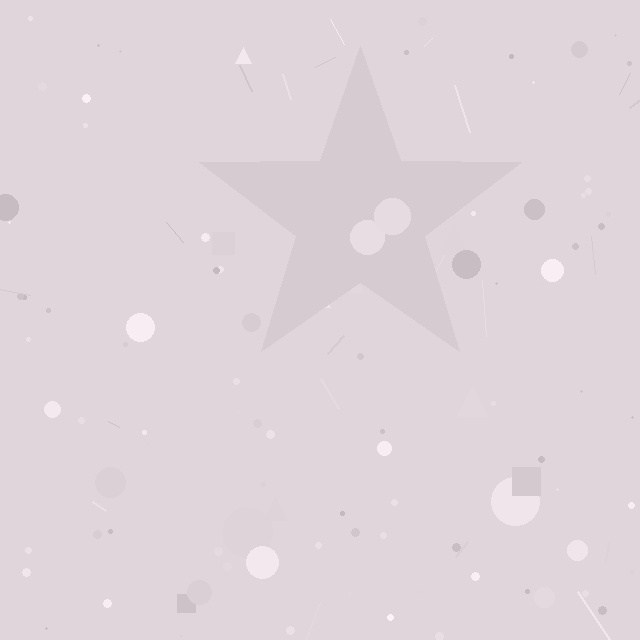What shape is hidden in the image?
A star is hidden in the image.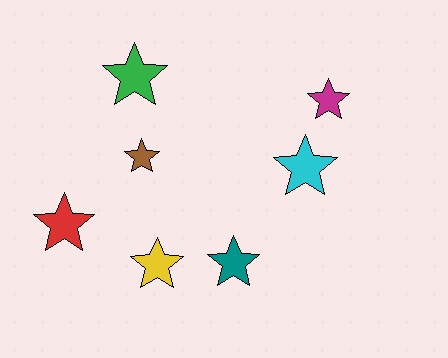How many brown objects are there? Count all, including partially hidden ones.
There is 1 brown object.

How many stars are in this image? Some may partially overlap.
There are 7 stars.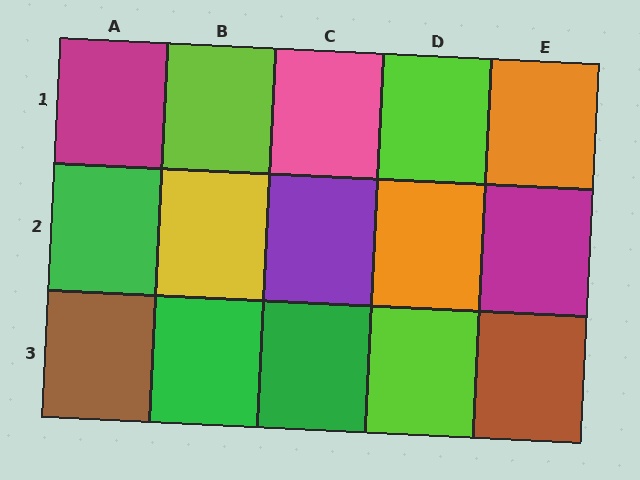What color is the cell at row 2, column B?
Yellow.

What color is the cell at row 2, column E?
Magenta.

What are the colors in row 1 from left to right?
Magenta, lime, pink, lime, orange.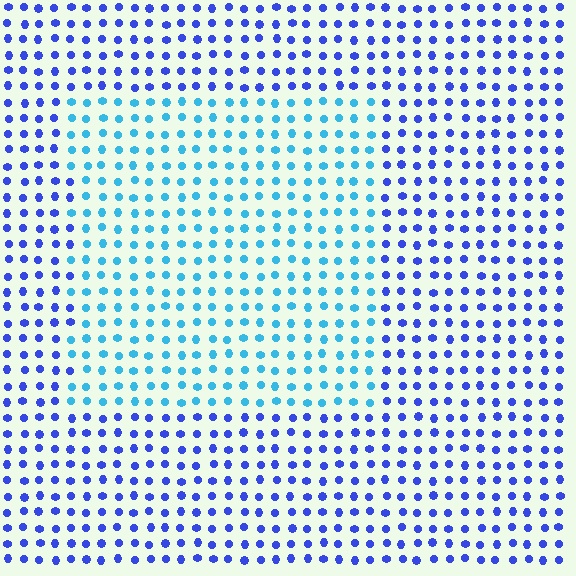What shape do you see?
I see a rectangle.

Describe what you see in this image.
The image is filled with small blue elements in a uniform arrangement. A rectangle-shaped region is visible where the elements are tinted to a slightly different hue, forming a subtle color boundary.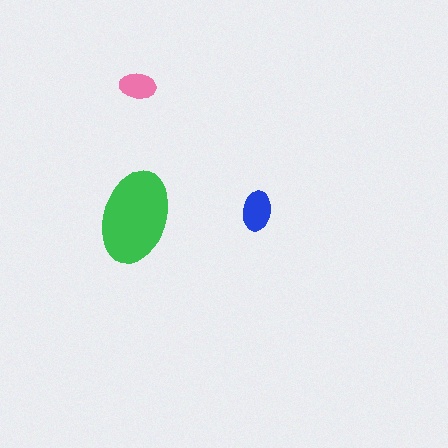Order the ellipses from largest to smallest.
the green one, the blue one, the pink one.